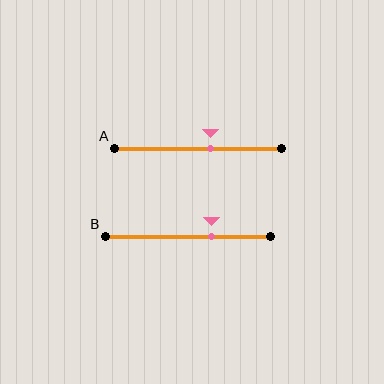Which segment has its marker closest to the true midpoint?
Segment A has its marker closest to the true midpoint.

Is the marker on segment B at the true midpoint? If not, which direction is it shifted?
No, the marker on segment B is shifted to the right by about 14% of the segment length.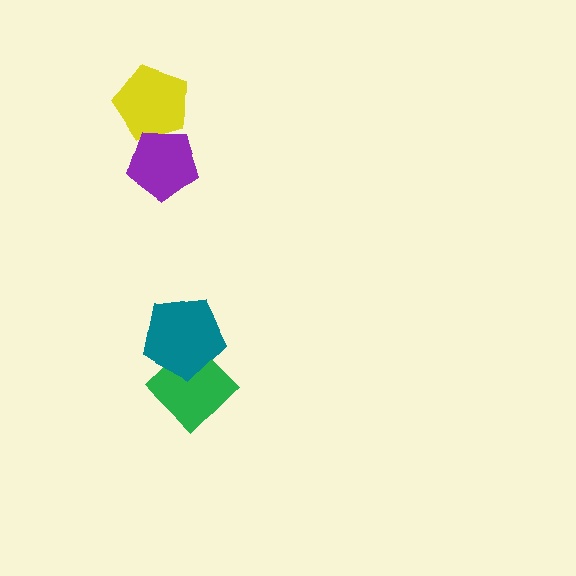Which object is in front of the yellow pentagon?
The purple pentagon is in front of the yellow pentagon.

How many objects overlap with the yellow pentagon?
1 object overlaps with the yellow pentagon.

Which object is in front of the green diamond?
The teal pentagon is in front of the green diamond.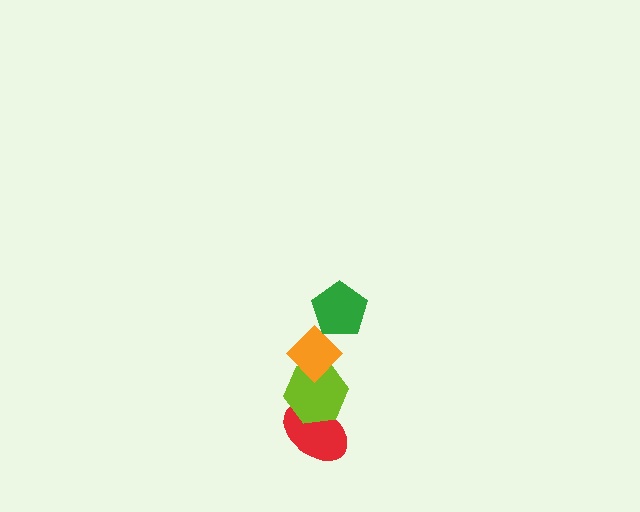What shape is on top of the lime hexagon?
The orange diamond is on top of the lime hexagon.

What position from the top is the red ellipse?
The red ellipse is 4th from the top.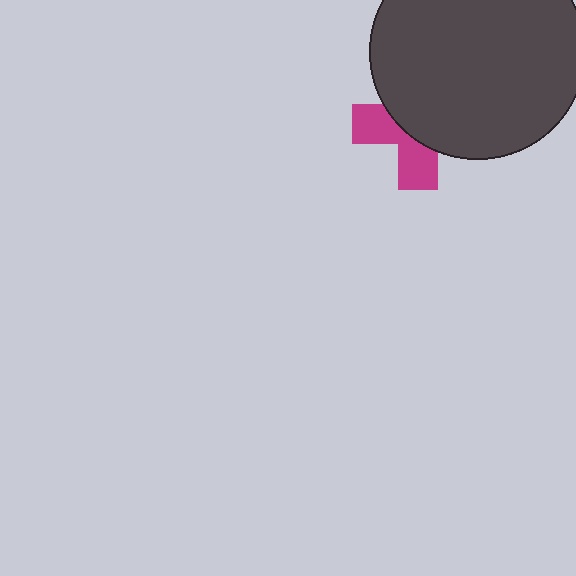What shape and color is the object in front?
The object in front is a dark gray circle.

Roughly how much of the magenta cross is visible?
A small part of it is visible (roughly 41%).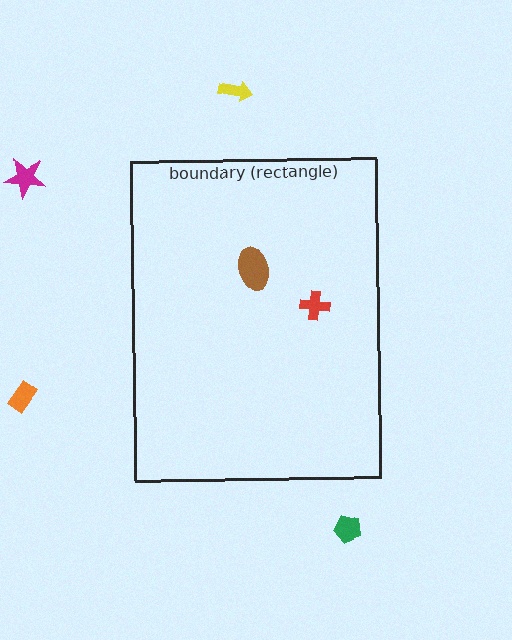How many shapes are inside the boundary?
2 inside, 4 outside.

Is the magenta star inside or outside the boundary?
Outside.